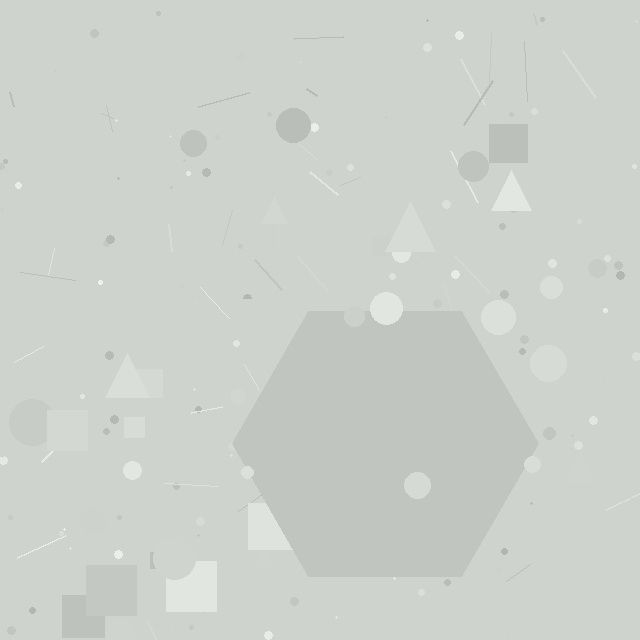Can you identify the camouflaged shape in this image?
The camouflaged shape is a hexagon.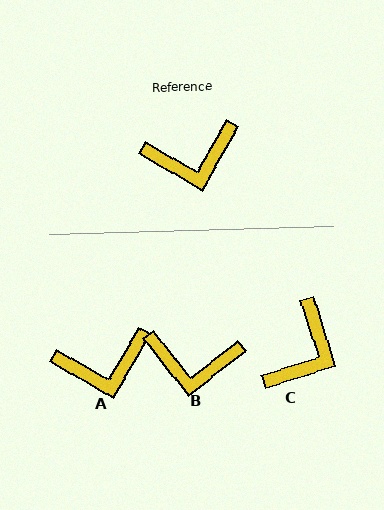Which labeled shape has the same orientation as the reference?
A.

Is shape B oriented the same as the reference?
No, it is off by about 22 degrees.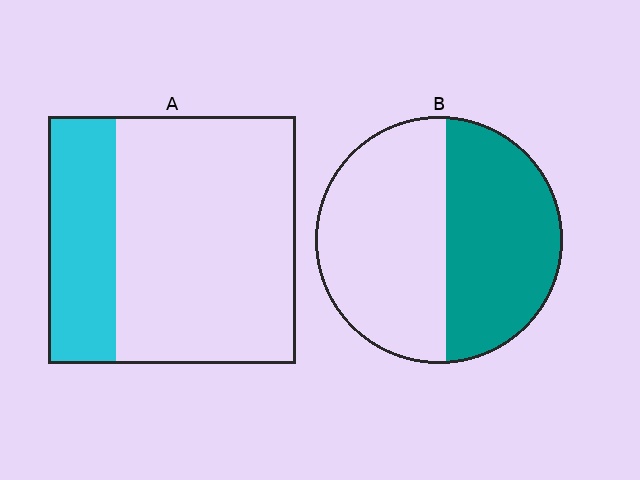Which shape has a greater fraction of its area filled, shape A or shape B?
Shape B.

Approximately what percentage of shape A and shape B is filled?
A is approximately 25% and B is approximately 45%.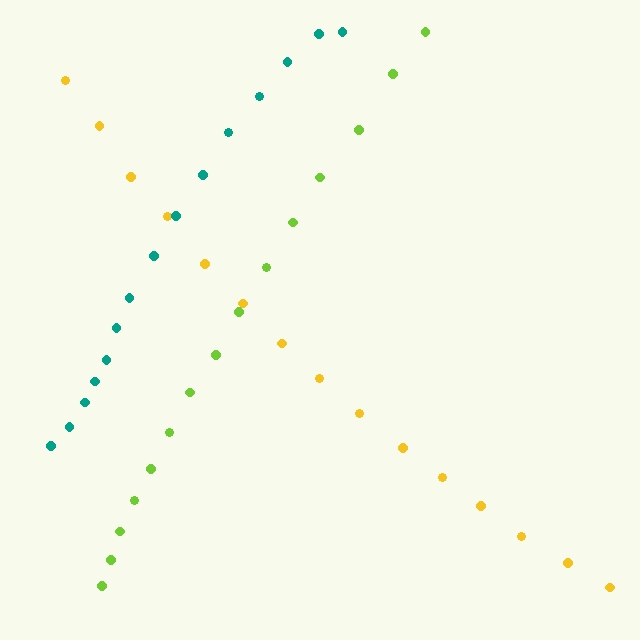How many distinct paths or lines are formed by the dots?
There are 3 distinct paths.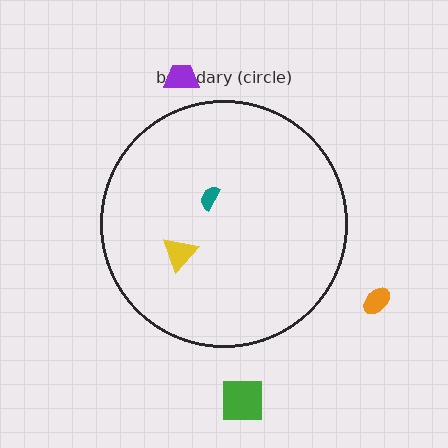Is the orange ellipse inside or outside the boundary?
Outside.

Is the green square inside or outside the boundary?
Outside.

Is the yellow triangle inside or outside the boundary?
Inside.